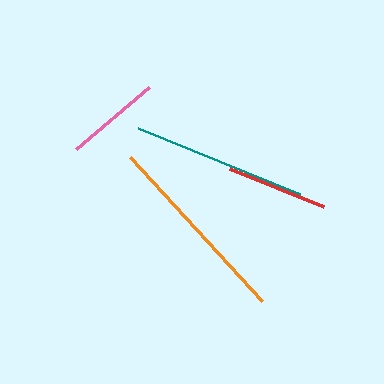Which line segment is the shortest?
The pink line is the shortest at approximately 96 pixels.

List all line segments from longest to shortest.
From longest to shortest: orange, teal, red, pink.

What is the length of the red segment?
The red segment is approximately 102 pixels long.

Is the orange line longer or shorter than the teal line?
The orange line is longer than the teal line.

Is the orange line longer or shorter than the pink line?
The orange line is longer than the pink line.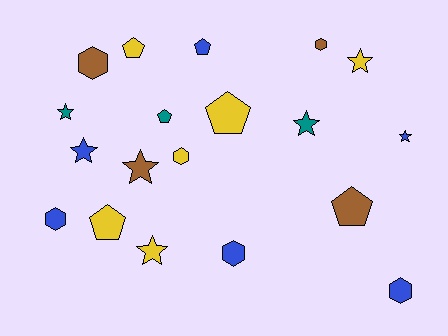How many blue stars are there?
There are 2 blue stars.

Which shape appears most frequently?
Star, with 7 objects.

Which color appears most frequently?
Yellow, with 6 objects.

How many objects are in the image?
There are 19 objects.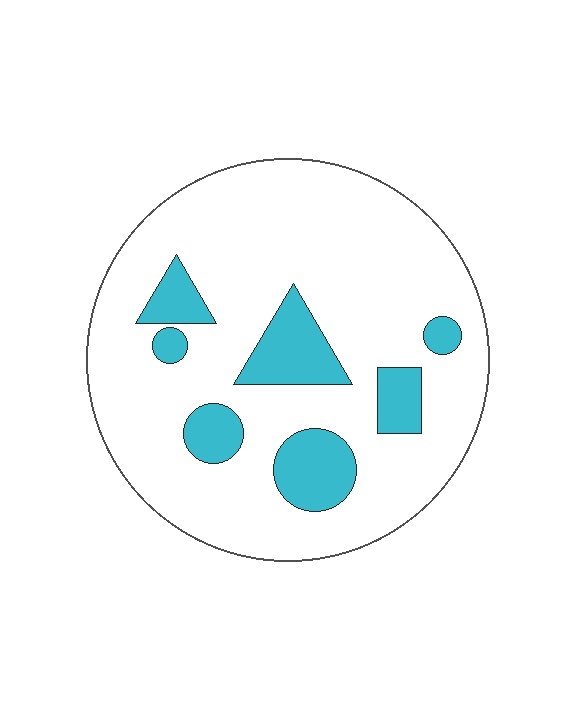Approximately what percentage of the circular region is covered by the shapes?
Approximately 20%.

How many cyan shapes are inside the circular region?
7.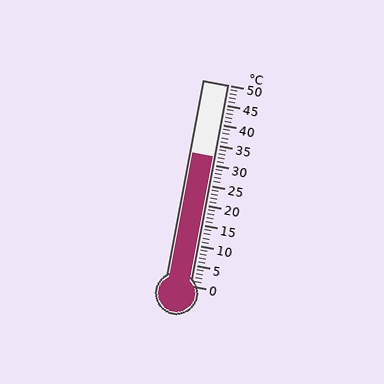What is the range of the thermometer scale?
The thermometer scale ranges from 0°C to 50°C.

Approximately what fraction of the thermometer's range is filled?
The thermometer is filled to approximately 65% of its range.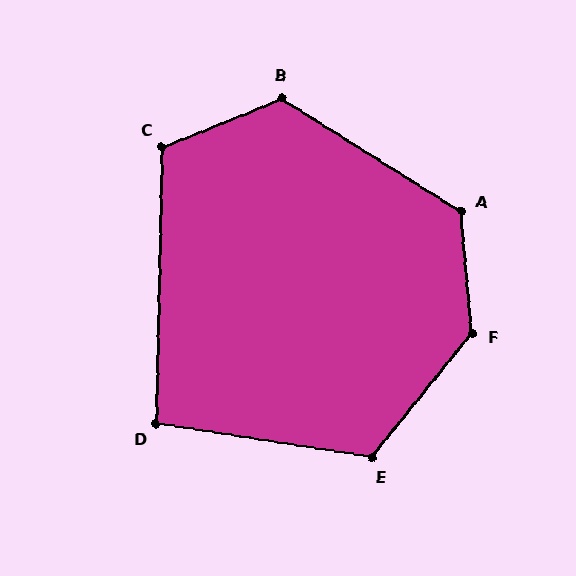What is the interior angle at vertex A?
Approximately 127 degrees (obtuse).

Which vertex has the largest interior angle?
F, at approximately 136 degrees.